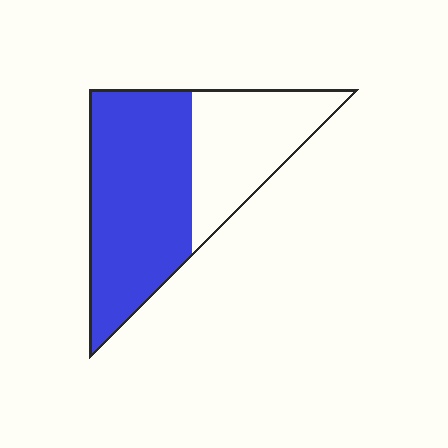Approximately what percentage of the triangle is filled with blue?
Approximately 60%.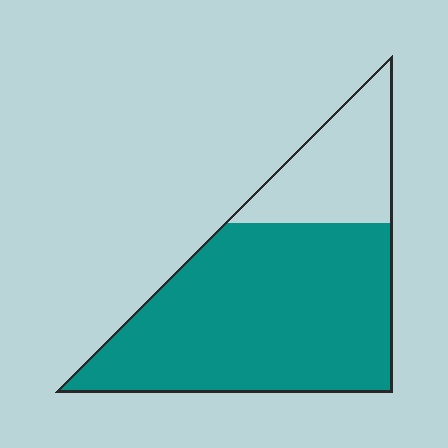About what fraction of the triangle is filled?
About three quarters (3/4).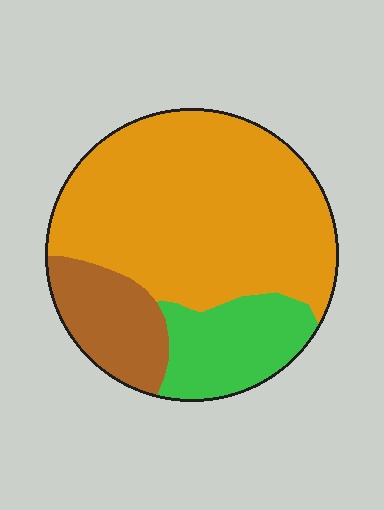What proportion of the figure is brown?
Brown takes up less than a quarter of the figure.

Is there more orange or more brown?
Orange.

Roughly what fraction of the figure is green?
Green covers roughly 20% of the figure.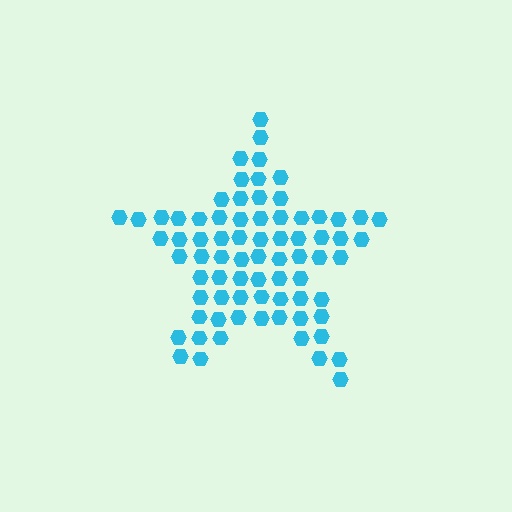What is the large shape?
The large shape is a star.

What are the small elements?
The small elements are hexagons.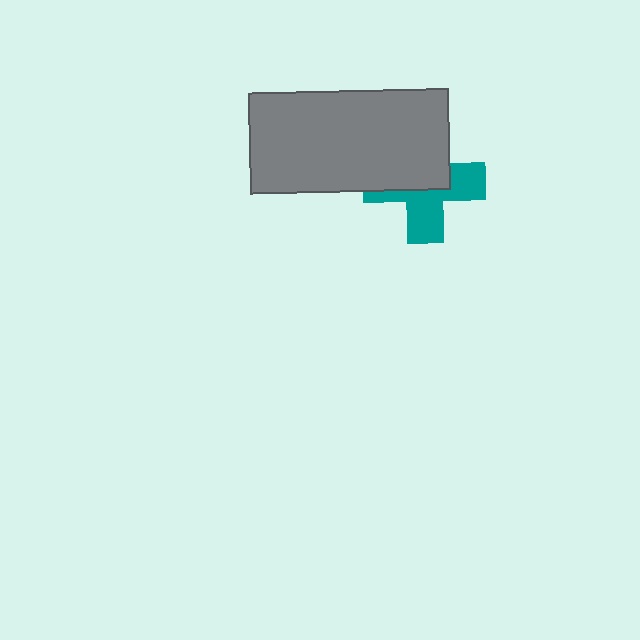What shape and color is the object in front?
The object in front is a gray rectangle.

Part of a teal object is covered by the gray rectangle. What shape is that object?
It is a cross.